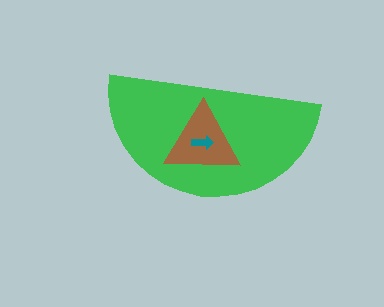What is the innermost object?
The teal arrow.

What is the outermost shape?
The green semicircle.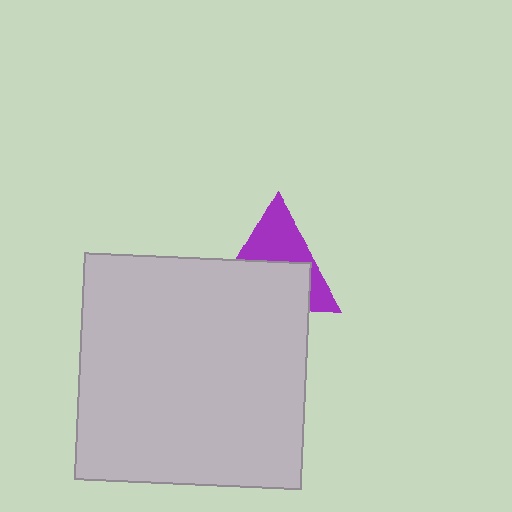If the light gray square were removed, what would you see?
You would see the complete purple triangle.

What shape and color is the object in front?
The object in front is a light gray square.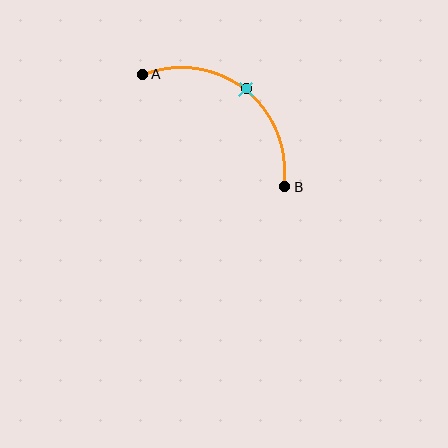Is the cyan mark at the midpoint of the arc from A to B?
Yes. The cyan mark lies on the arc at equal arc-length from both A and B — it is the arc midpoint.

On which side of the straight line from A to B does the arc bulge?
The arc bulges above and to the right of the straight line connecting A and B.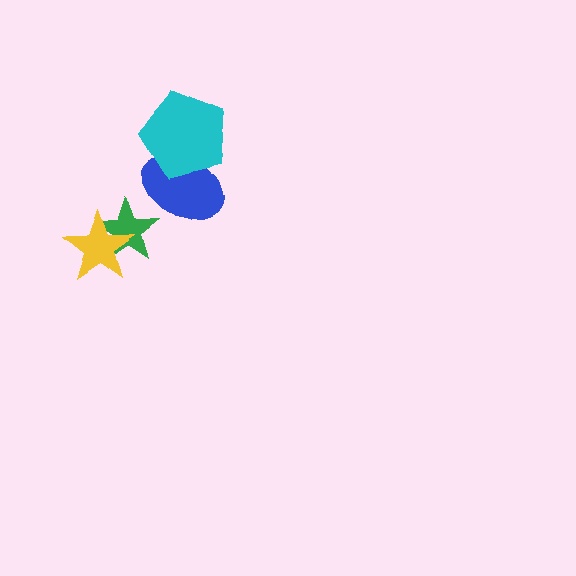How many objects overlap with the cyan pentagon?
1 object overlaps with the cyan pentagon.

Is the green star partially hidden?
Yes, it is partially covered by another shape.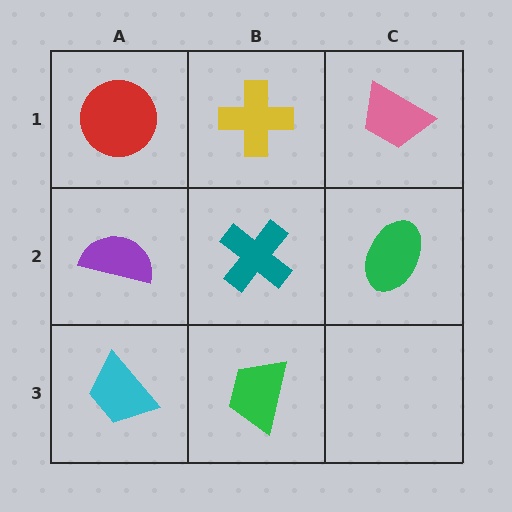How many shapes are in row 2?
3 shapes.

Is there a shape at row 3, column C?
No, that cell is empty.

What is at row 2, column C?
A green ellipse.